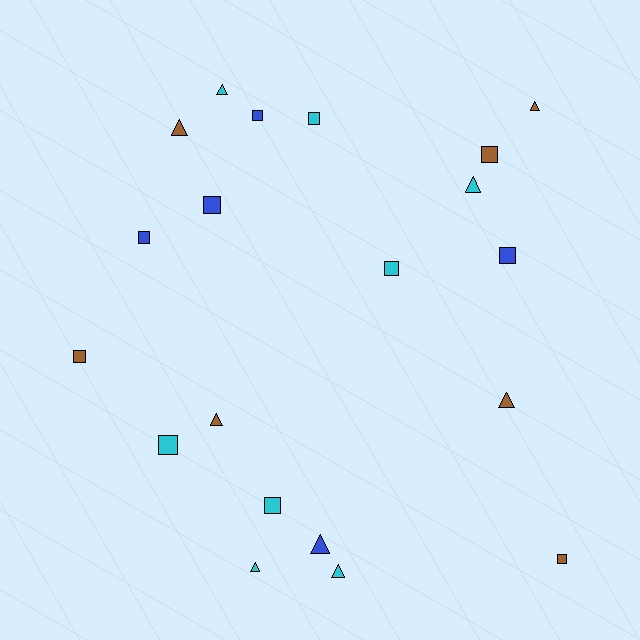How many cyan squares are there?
There are 4 cyan squares.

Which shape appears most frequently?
Square, with 11 objects.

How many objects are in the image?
There are 20 objects.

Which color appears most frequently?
Cyan, with 8 objects.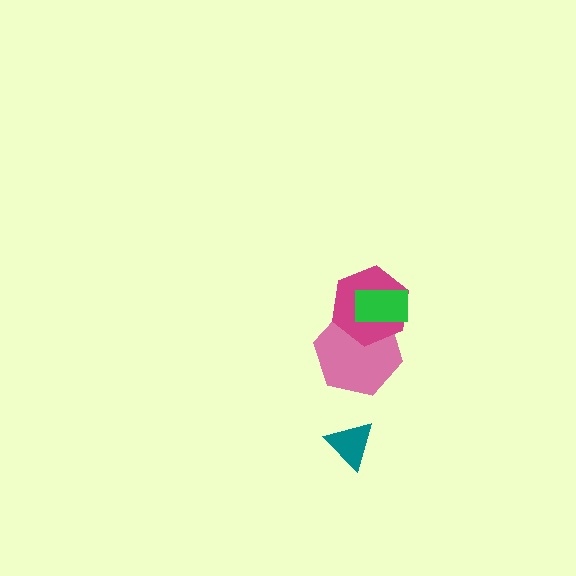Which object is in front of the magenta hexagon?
The green rectangle is in front of the magenta hexagon.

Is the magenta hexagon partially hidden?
Yes, it is partially covered by another shape.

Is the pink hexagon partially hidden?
Yes, it is partially covered by another shape.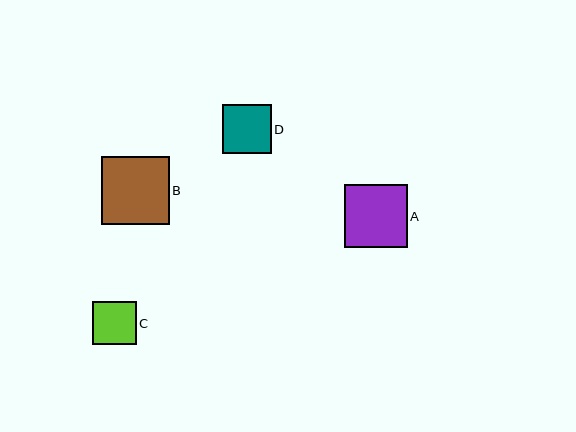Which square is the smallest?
Square C is the smallest with a size of approximately 44 pixels.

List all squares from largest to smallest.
From largest to smallest: B, A, D, C.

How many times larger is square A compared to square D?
Square A is approximately 1.3 times the size of square D.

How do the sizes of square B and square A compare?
Square B and square A are approximately the same size.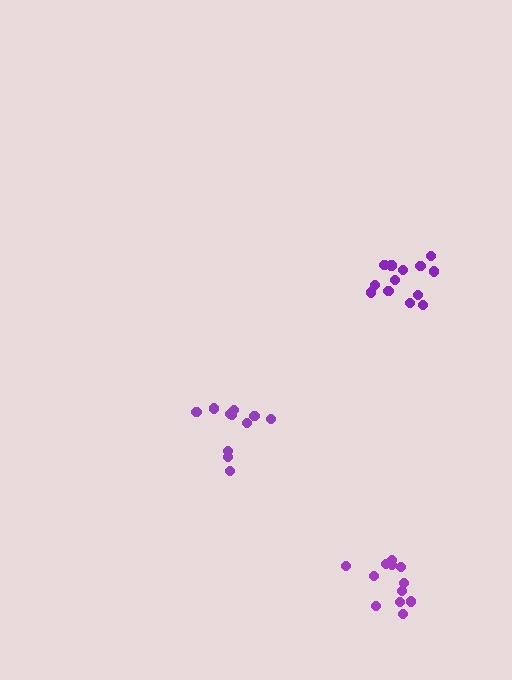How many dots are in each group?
Group 1: 11 dots, Group 2: 13 dots, Group 3: 12 dots (36 total).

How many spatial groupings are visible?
There are 3 spatial groupings.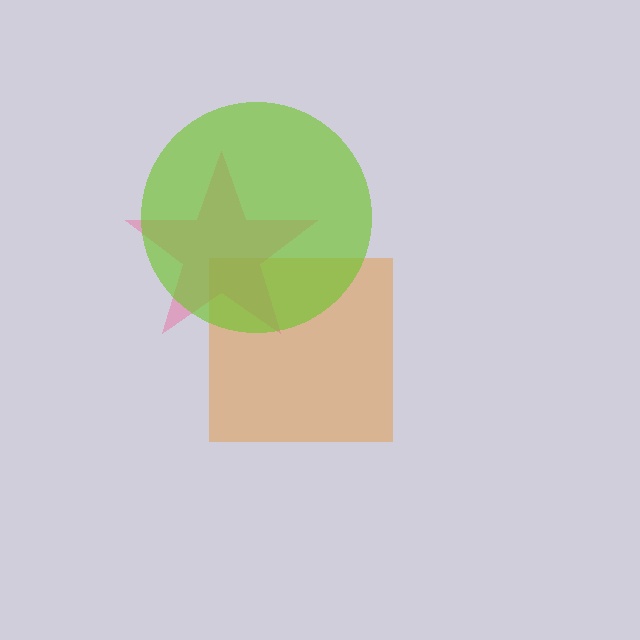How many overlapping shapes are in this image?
There are 3 overlapping shapes in the image.